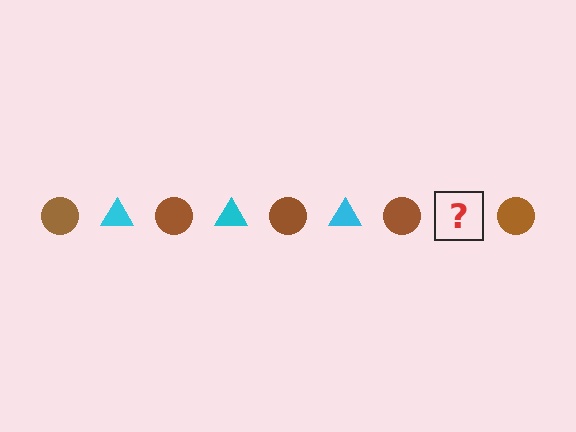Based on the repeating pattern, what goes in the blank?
The blank should be a cyan triangle.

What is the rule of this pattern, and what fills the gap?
The rule is that the pattern alternates between brown circle and cyan triangle. The gap should be filled with a cyan triangle.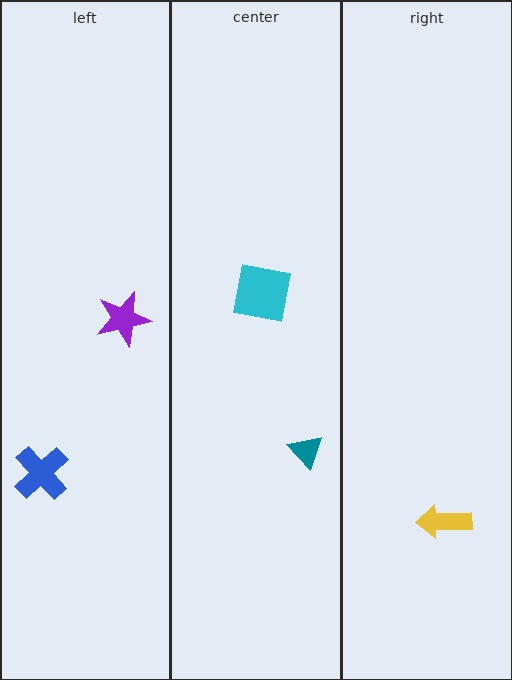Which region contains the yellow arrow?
The right region.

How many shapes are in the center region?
2.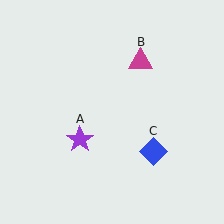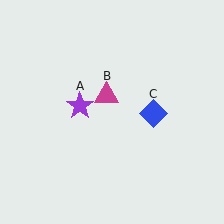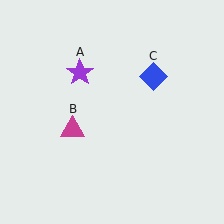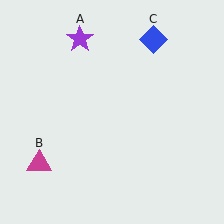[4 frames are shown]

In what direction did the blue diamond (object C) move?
The blue diamond (object C) moved up.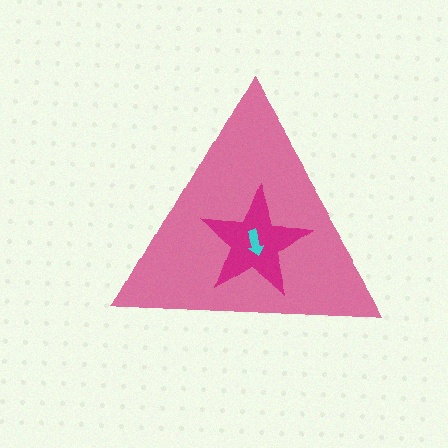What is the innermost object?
The cyan arrow.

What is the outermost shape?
The pink triangle.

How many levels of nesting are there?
3.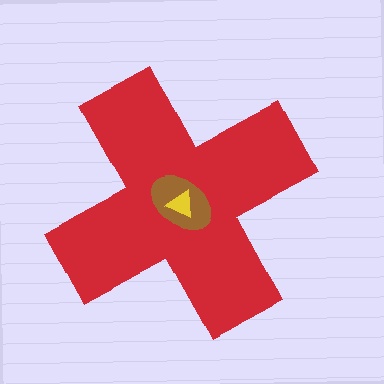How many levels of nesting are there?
3.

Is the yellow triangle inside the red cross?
Yes.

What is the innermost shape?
The yellow triangle.